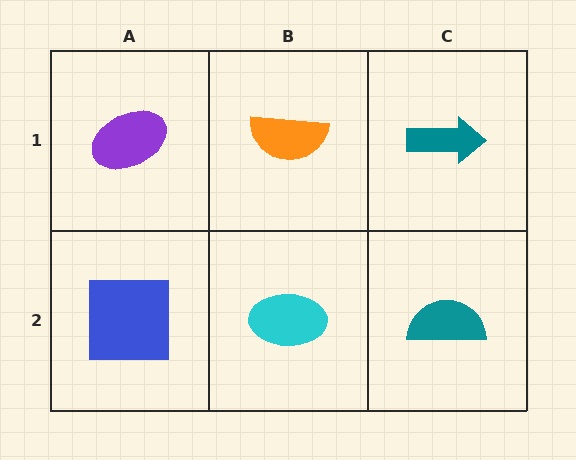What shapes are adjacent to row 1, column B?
A cyan ellipse (row 2, column B), a purple ellipse (row 1, column A), a teal arrow (row 1, column C).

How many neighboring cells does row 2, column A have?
2.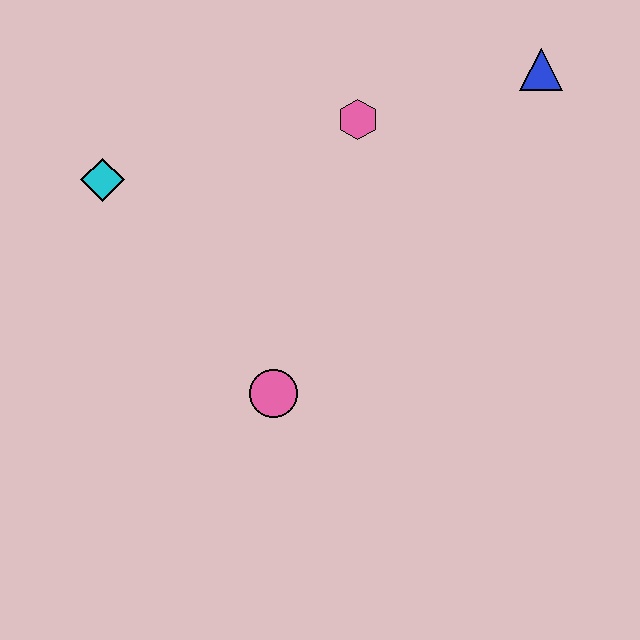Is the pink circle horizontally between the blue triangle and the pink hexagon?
No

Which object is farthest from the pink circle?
The blue triangle is farthest from the pink circle.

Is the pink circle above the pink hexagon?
No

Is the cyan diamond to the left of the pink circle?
Yes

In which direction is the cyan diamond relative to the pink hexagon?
The cyan diamond is to the left of the pink hexagon.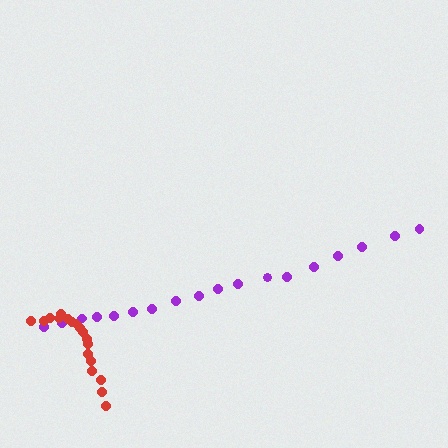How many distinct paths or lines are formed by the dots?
There are 2 distinct paths.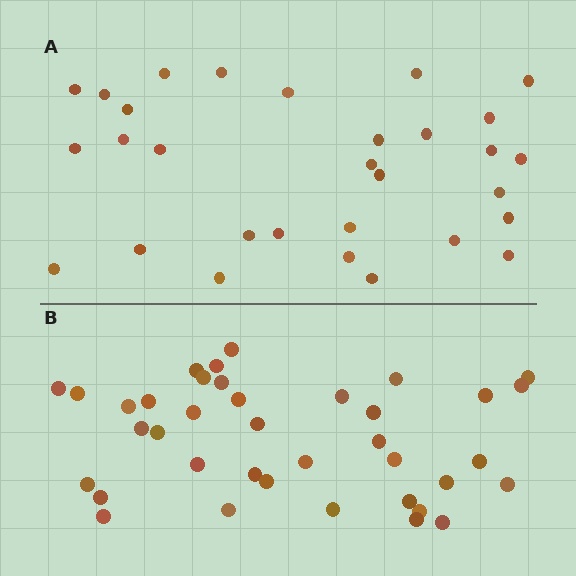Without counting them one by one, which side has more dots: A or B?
Region B (the bottom region) has more dots.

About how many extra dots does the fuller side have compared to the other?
Region B has roughly 8 or so more dots than region A.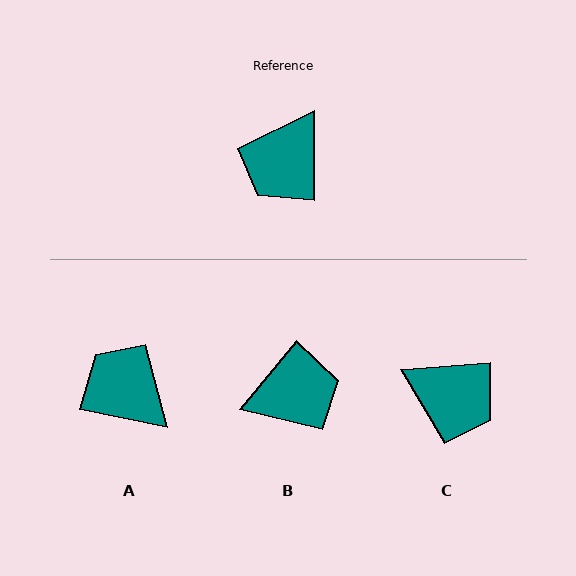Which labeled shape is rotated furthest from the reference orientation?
B, about 140 degrees away.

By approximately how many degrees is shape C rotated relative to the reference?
Approximately 95 degrees counter-clockwise.